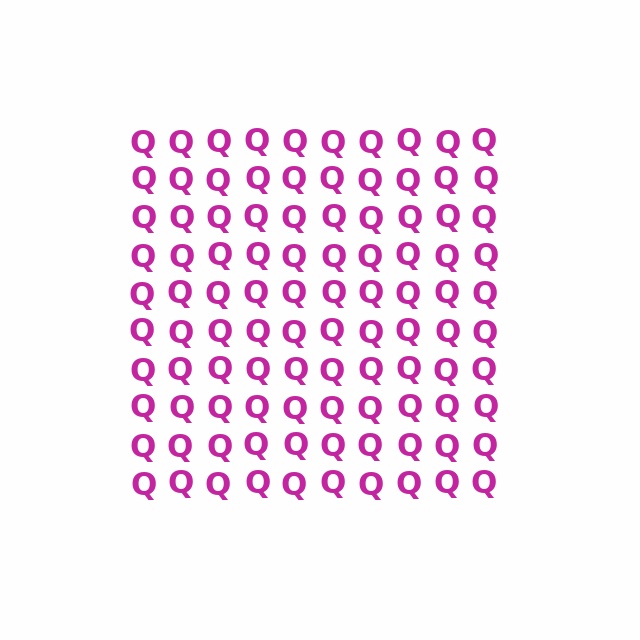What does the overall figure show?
The overall figure shows a square.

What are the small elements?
The small elements are letter Q's.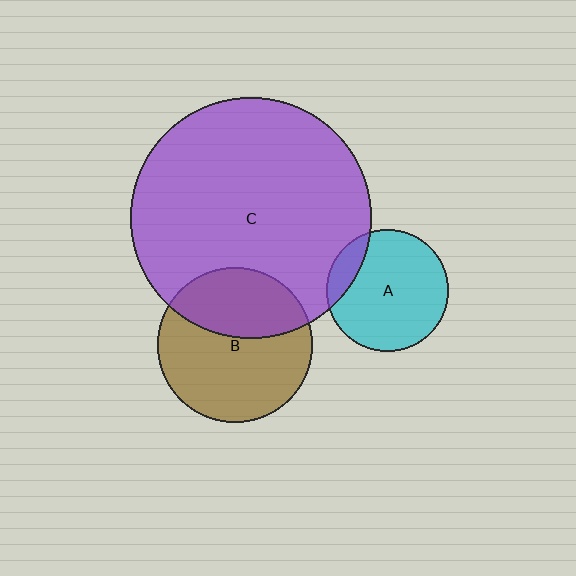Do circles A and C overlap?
Yes.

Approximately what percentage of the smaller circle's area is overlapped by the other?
Approximately 15%.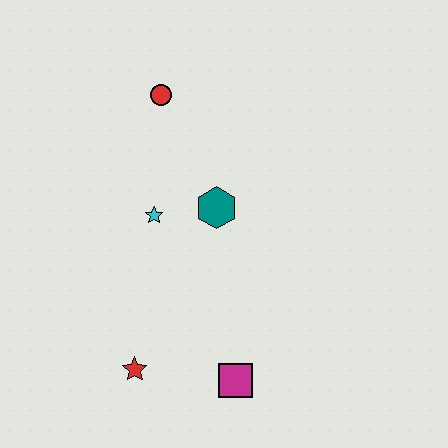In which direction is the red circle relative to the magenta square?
The red circle is above the magenta square.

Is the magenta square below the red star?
Yes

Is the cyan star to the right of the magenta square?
No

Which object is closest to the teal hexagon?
The cyan star is closest to the teal hexagon.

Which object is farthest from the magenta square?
The red circle is farthest from the magenta square.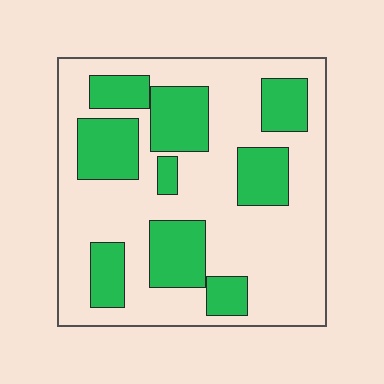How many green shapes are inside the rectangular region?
9.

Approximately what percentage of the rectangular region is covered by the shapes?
Approximately 35%.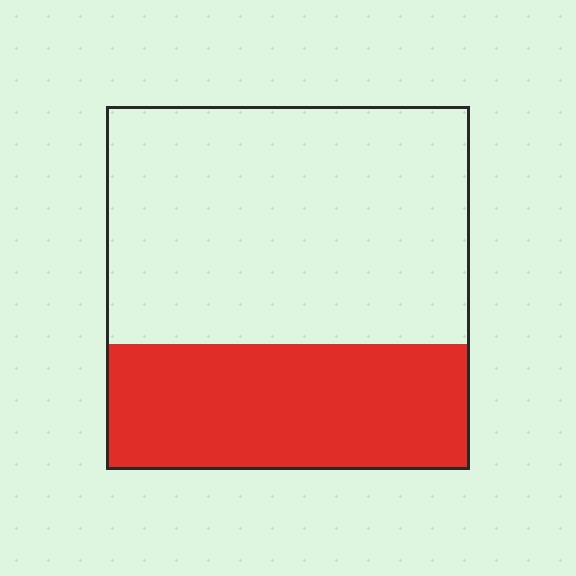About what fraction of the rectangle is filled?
About one third (1/3).